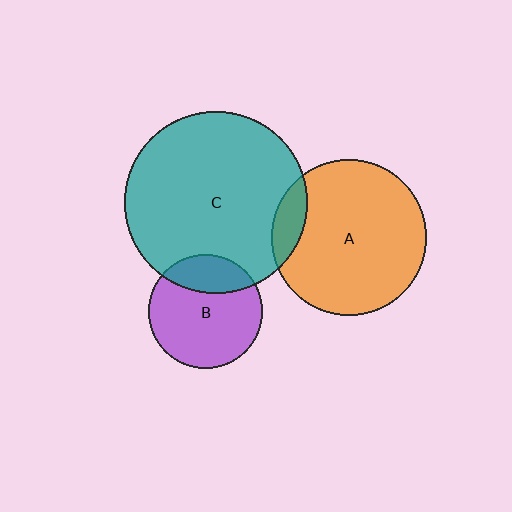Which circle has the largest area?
Circle C (teal).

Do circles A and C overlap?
Yes.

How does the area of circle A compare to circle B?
Approximately 1.9 times.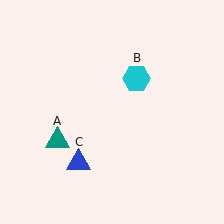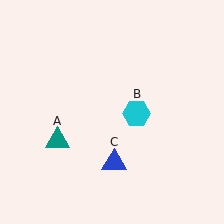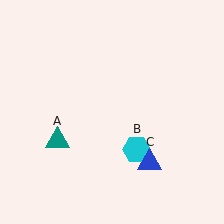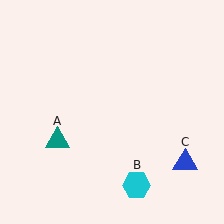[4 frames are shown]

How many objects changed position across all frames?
2 objects changed position: cyan hexagon (object B), blue triangle (object C).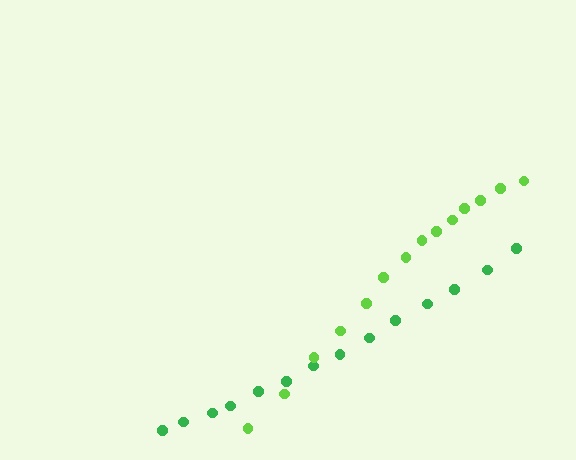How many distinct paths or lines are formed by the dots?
There are 2 distinct paths.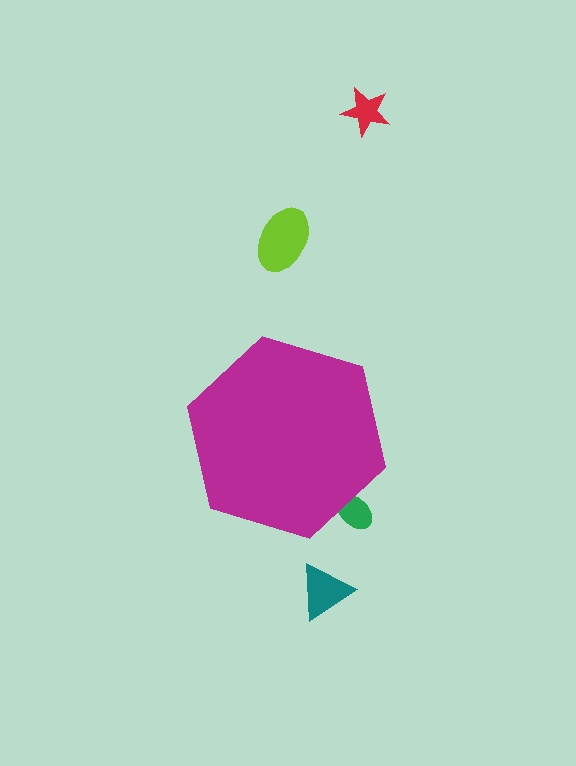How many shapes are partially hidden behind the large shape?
1 shape is partially hidden.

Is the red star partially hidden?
No, the red star is fully visible.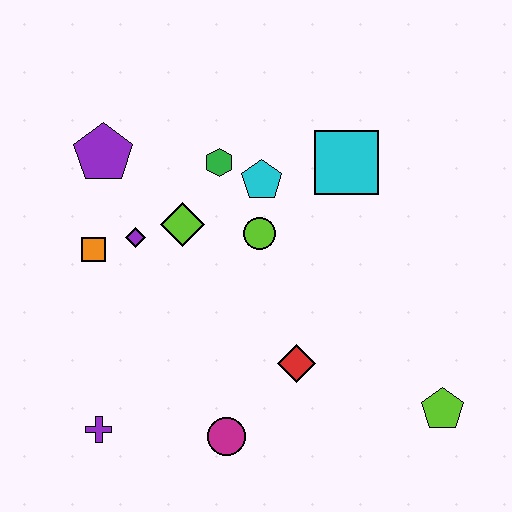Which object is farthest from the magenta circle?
The purple pentagon is farthest from the magenta circle.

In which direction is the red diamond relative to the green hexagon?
The red diamond is below the green hexagon.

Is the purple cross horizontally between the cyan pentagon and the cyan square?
No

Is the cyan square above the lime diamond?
Yes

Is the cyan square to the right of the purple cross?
Yes